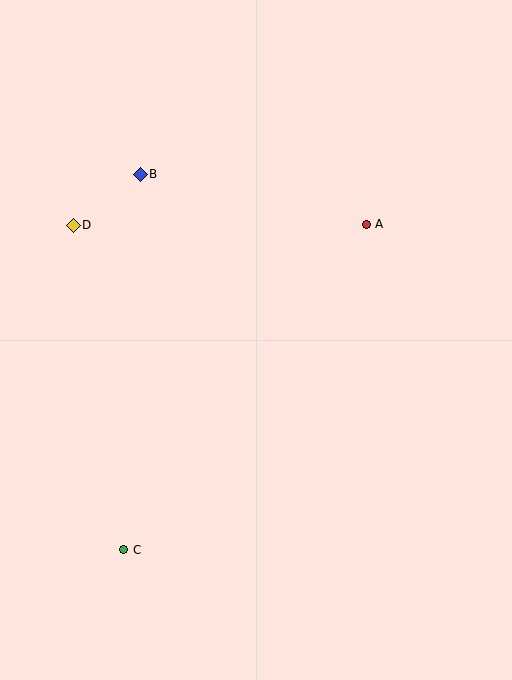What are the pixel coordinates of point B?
Point B is at (140, 174).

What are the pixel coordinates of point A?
Point A is at (366, 224).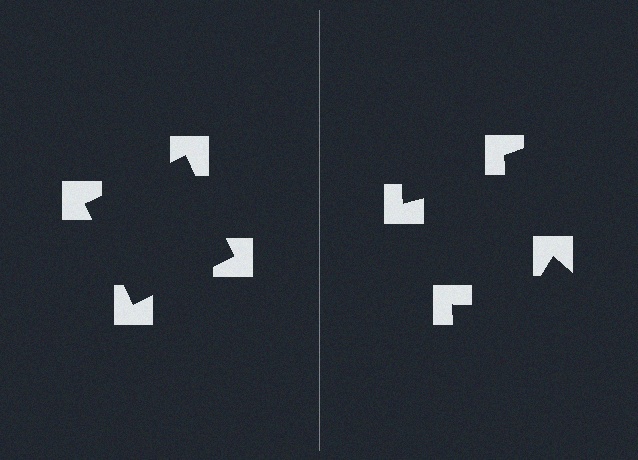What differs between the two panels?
The notched squares are positioned identically on both sides; only the wedge orientations differ. On the left they align to a square; on the right they are misaligned.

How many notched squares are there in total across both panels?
8 — 4 on each side.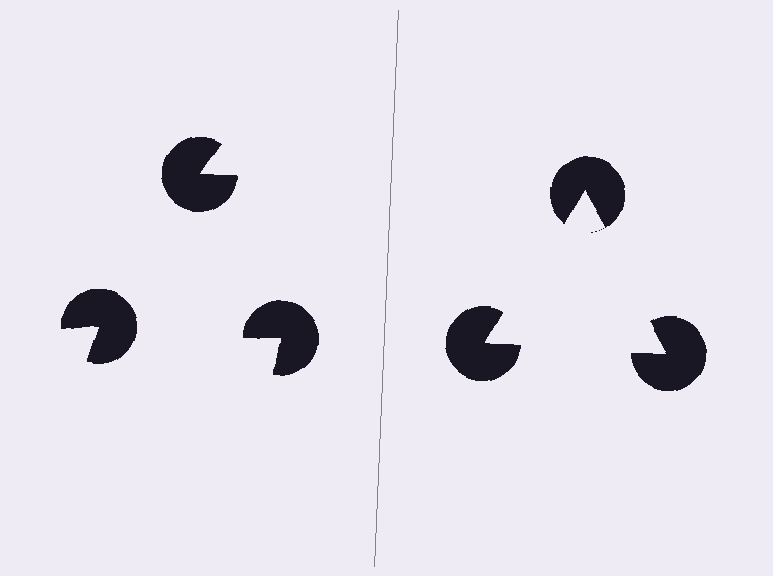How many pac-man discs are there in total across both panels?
6 — 3 on each side.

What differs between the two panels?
The pac-man discs are positioned identically on both sides; only the wedge orientations differ. On the right they align to a triangle; on the left they are misaligned.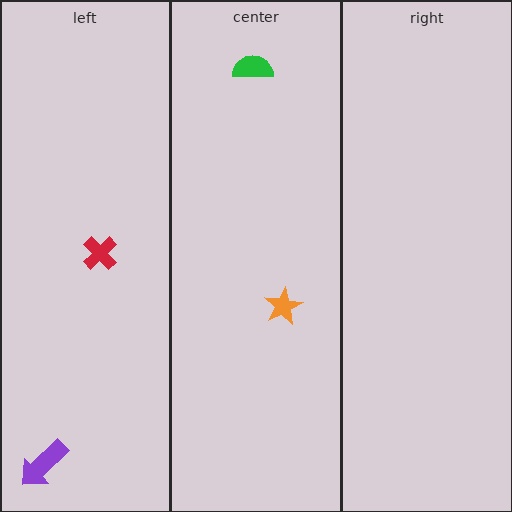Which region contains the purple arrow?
The left region.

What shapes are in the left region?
The purple arrow, the red cross.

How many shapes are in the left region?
2.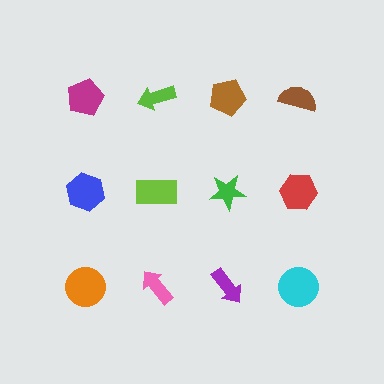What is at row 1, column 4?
A brown semicircle.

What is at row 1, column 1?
A magenta pentagon.